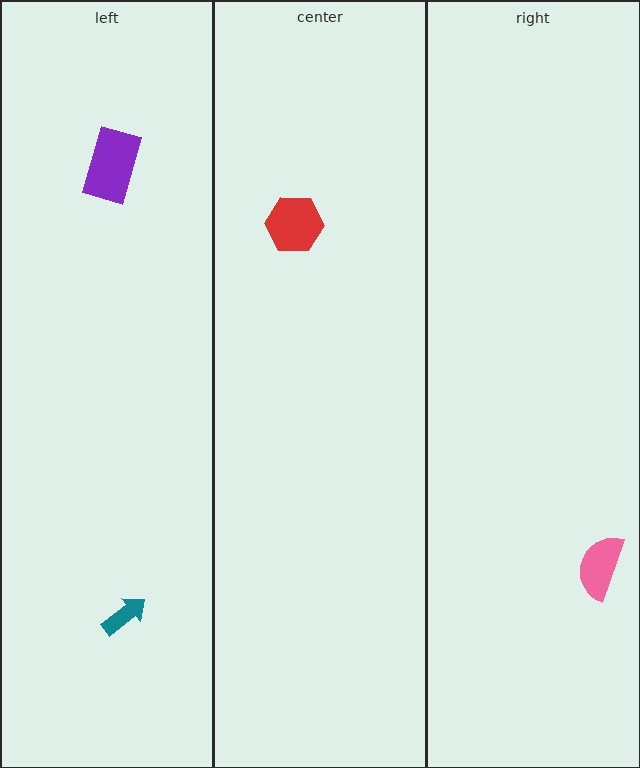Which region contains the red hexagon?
The center region.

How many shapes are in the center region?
1.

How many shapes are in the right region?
1.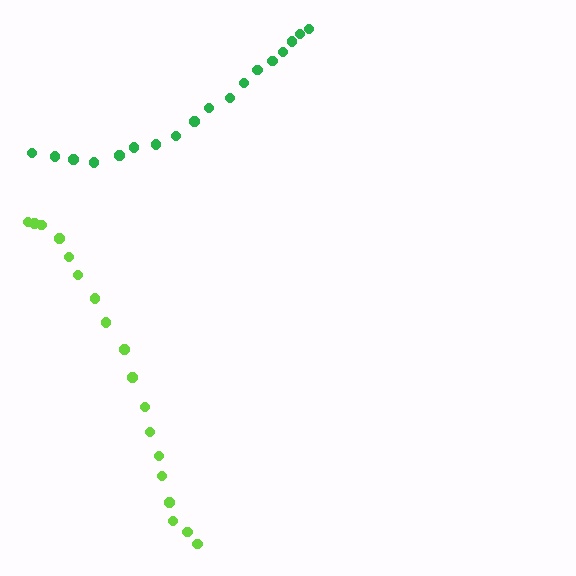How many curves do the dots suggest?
There are 2 distinct paths.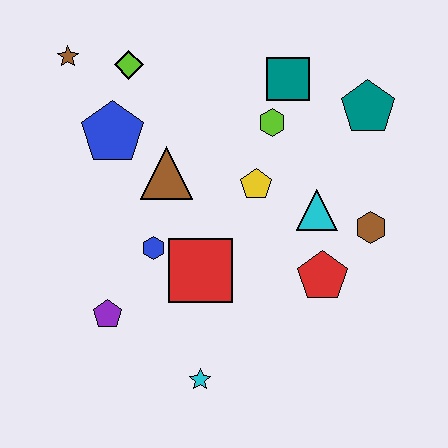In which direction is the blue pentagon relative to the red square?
The blue pentagon is above the red square.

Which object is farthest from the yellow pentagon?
The brown star is farthest from the yellow pentagon.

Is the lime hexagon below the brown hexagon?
No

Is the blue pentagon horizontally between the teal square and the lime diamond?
No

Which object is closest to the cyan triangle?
The brown hexagon is closest to the cyan triangle.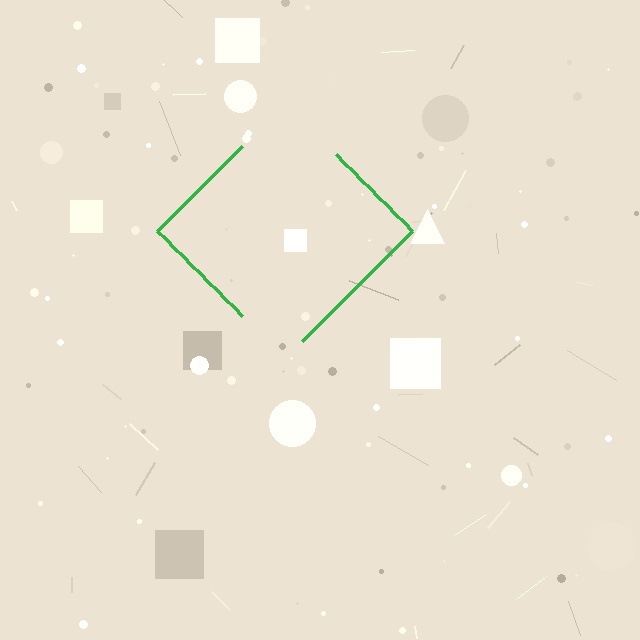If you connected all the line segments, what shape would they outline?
They would outline a diamond.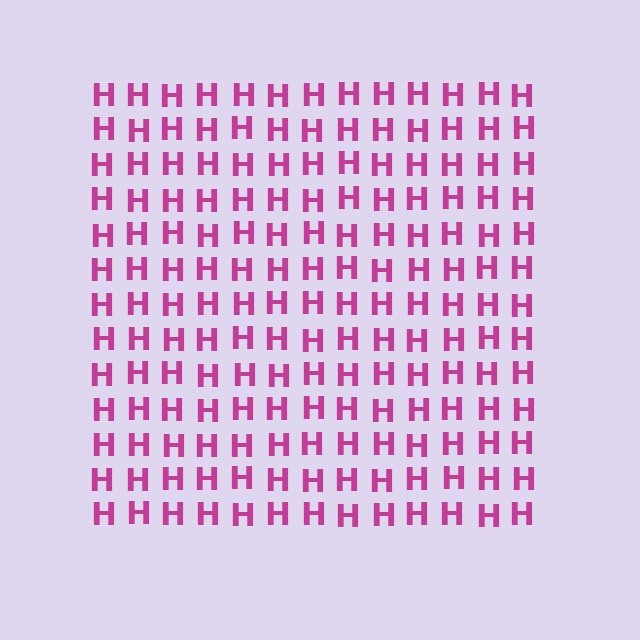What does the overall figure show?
The overall figure shows a square.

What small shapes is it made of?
It is made of small letter H's.